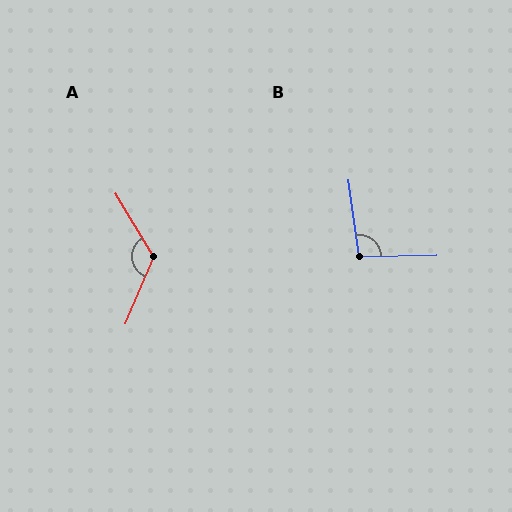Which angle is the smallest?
B, at approximately 97 degrees.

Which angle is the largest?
A, at approximately 126 degrees.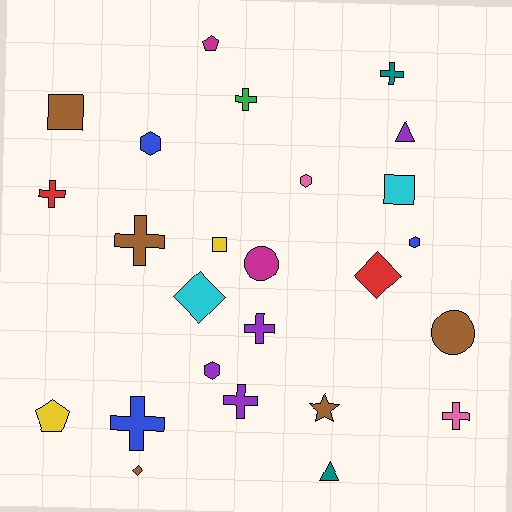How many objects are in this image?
There are 25 objects.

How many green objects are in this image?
There is 1 green object.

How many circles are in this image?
There are 2 circles.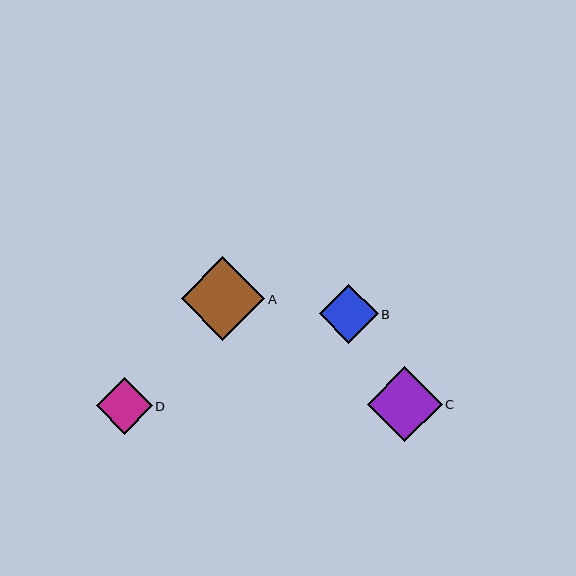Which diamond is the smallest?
Diamond D is the smallest with a size of approximately 56 pixels.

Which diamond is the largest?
Diamond A is the largest with a size of approximately 84 pixels.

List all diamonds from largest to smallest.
From largest to smallest: A, C, B, D.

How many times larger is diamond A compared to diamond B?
Diamond A is approximately 1.4 times the size of diamond B.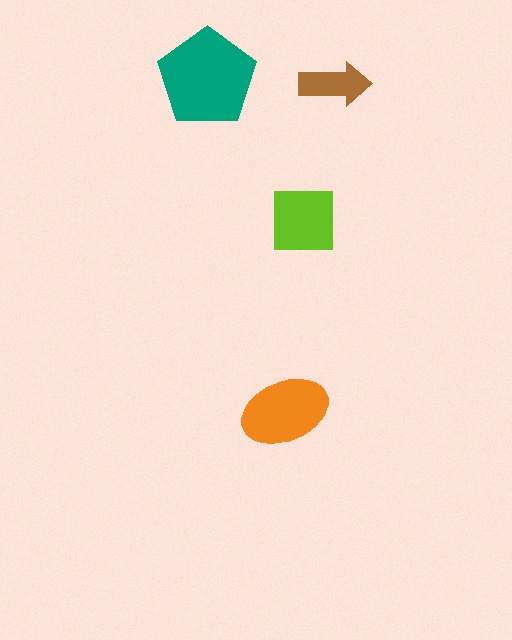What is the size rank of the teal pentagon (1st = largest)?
1st.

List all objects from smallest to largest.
The brown arrow, the lime square, the orange ellipse, the teal pentagon.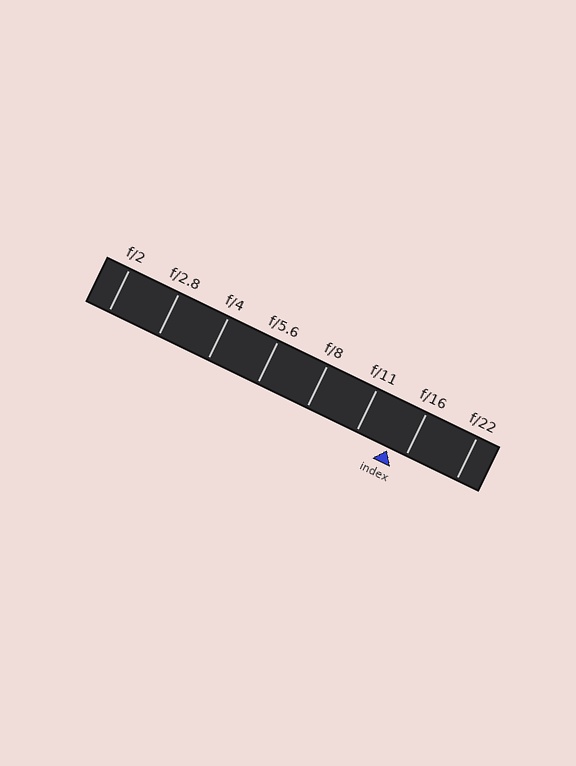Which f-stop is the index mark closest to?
The index mark is closest to f/16.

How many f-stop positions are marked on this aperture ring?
There are 8 f-stop positions marked.